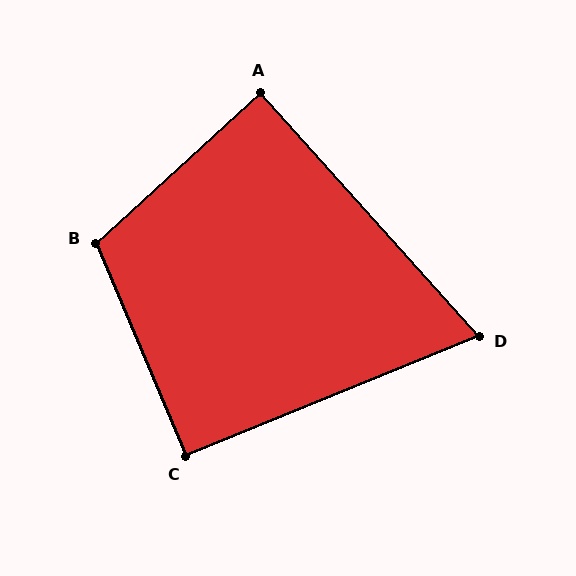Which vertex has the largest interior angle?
B, at approximately 110 degrees.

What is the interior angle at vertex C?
Approximately 91 degrees (approximately right).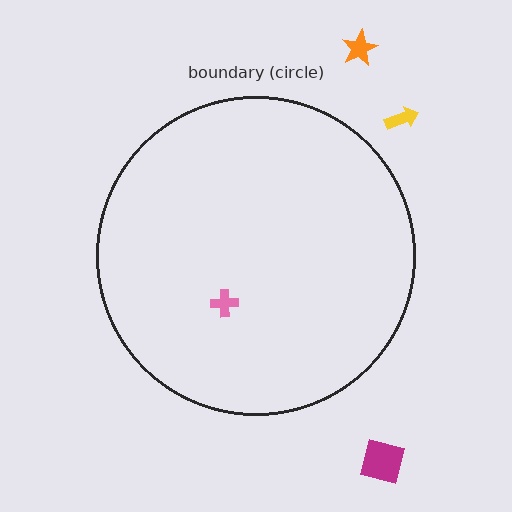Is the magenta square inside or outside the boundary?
Outside.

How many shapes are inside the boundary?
1 inside, 3 outside.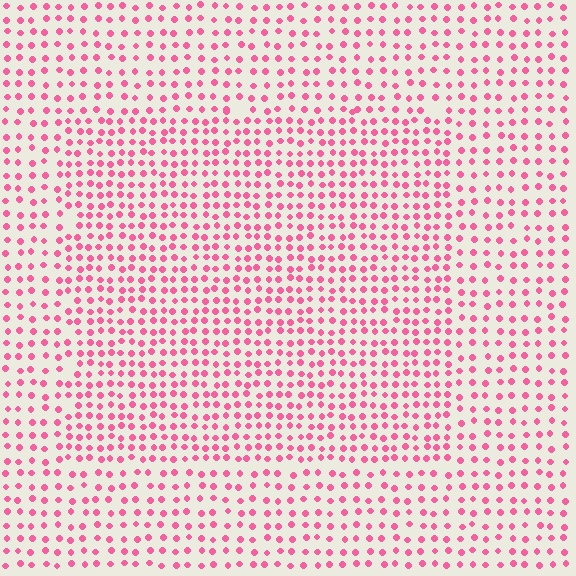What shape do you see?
I see a rectangle.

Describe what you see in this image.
The image contains small pink elements arranged at two different densities. A rectangle-shaped region is visible where the elements are more densely packed than the surrounding area.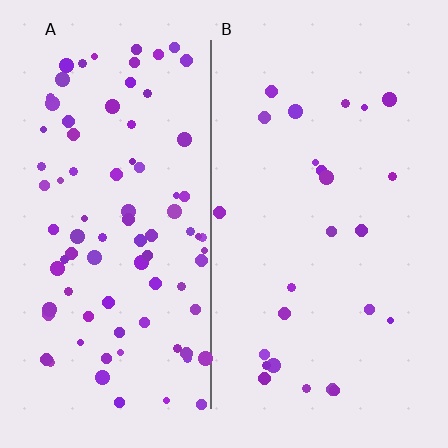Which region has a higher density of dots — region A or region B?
A (the left).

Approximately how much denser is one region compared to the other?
Approximately 3.5× — region A over region B.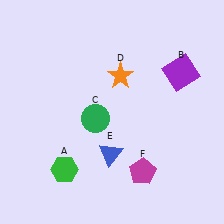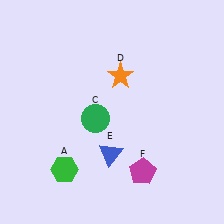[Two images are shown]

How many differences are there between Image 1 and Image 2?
There is 1 difference between the two images.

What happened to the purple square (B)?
The purple square (B) was removed in Image 2. It was in the top-right area of Image 1.